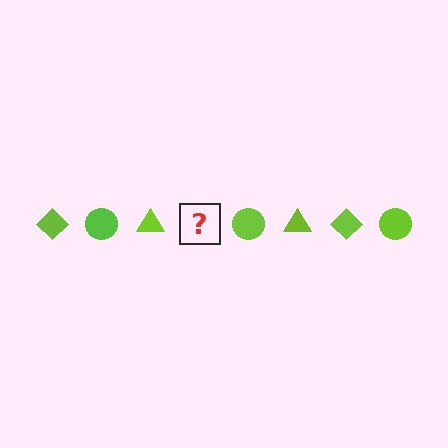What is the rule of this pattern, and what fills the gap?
The rule is that the pattern cycles through diamond, circle, triangle shapes in lime. The gap should be filled with a lime diamond.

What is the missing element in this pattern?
The missing element is a lime diamond.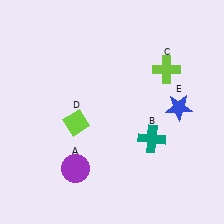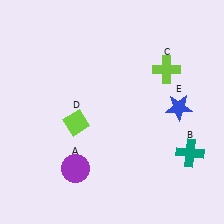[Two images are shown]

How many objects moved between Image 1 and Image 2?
1 object moved between the two images.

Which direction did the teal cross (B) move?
The teal cross (B) moved right.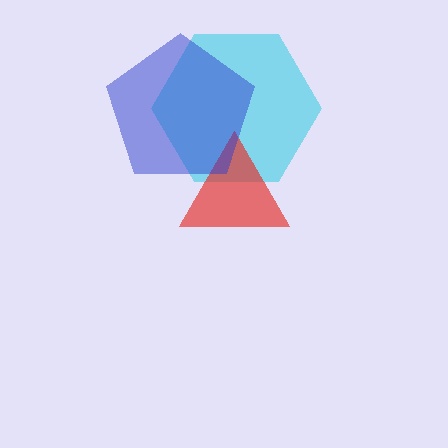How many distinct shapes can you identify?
There are 3 distinct shapes: a cyan hexagon, a red triangle, a blue pentagon.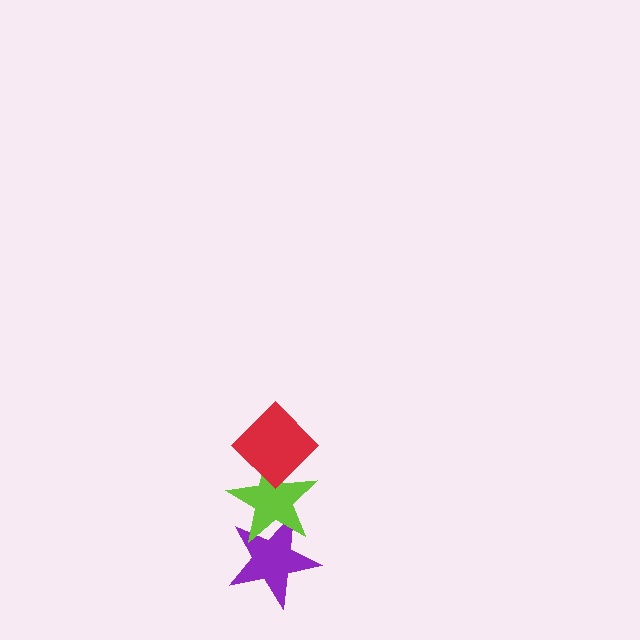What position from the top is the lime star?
The lime star is 2nd from the top.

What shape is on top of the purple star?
The lime star is on top of the purple star.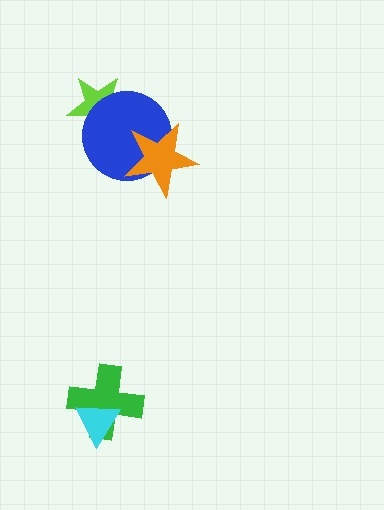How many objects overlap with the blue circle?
2 objects overlap with the blue circle.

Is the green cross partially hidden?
Yes, it is partially covered by another shape.